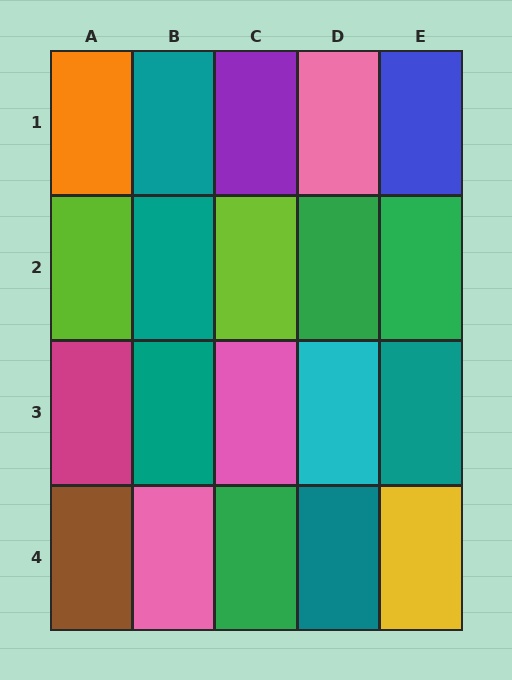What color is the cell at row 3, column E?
Teal.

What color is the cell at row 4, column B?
Pink.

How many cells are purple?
1 cell is purple.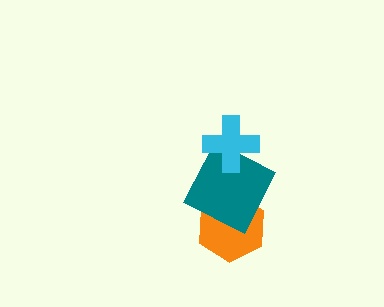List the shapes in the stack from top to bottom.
From top to bottom: the cyan cross, the teal square, the orange hexagon.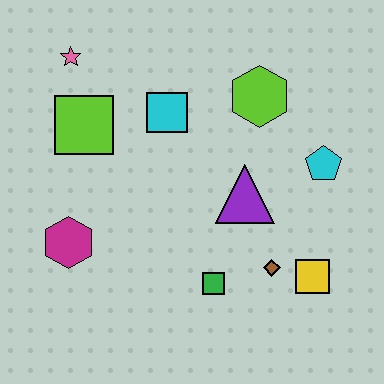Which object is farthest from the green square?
The pink star is farthest from the green square.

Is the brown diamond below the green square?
No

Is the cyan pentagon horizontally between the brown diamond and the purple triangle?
No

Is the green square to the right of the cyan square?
Yes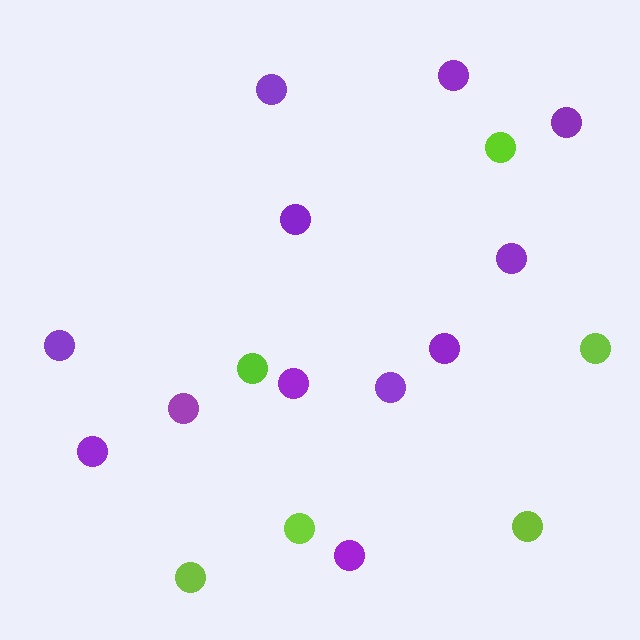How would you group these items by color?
There are 2 groups: one group of purple circles (12) and one group of lime circles (6).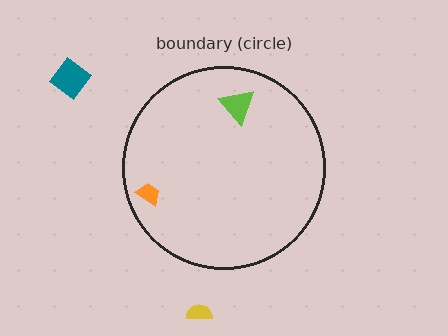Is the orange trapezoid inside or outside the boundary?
Inside.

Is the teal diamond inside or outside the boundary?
Outside.